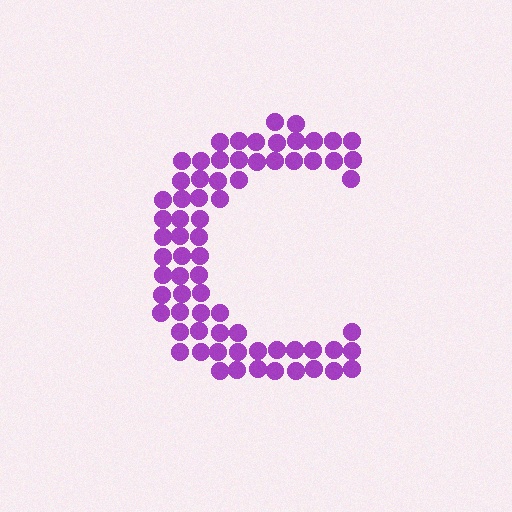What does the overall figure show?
The overall figure shows the letter C.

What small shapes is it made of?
It is made of small circles.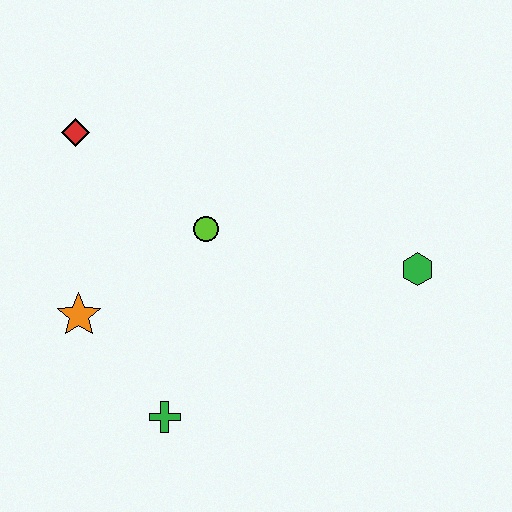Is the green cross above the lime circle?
No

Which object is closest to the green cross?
The orange star is closest to the green cross.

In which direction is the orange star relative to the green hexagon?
The orange star is to the left of the green hexagon.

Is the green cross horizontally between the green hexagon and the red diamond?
Yes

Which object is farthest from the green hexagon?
The red diamond is farthest from the green hexagon.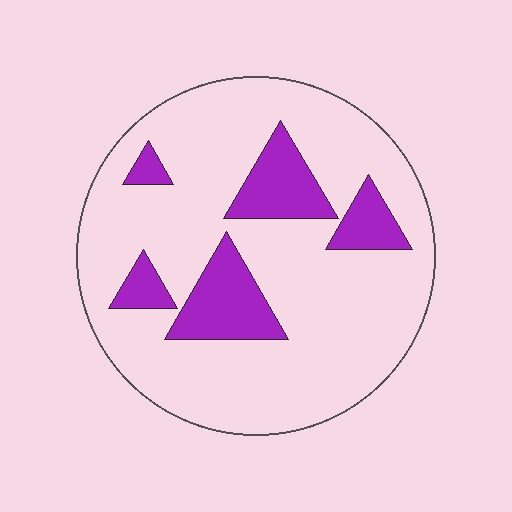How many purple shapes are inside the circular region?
5.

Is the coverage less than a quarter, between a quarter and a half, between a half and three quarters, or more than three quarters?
Less than a quarter.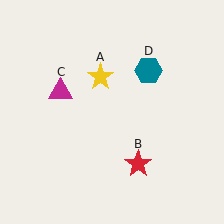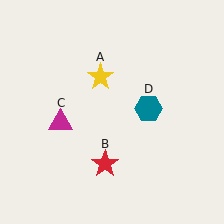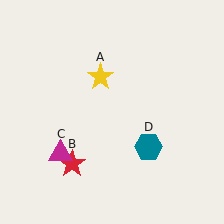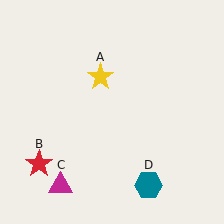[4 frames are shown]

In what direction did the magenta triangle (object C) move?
The magenta triangle (object C) moved down.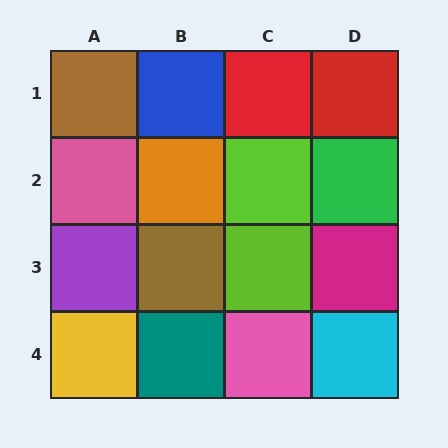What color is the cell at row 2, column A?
Pink.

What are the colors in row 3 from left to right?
Purple, brown, lime, magenta.